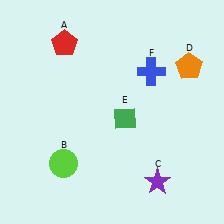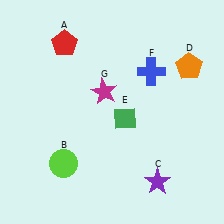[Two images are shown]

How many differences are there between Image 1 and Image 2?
There is 1 difference between the two images.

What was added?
A magenta star (G) was added in Image 2.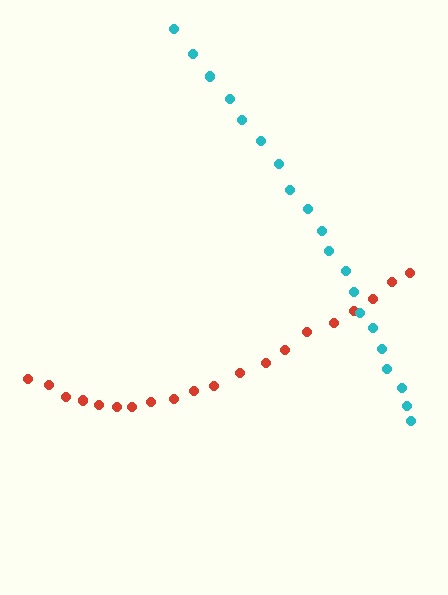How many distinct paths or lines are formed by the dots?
There are 2 distinct paths.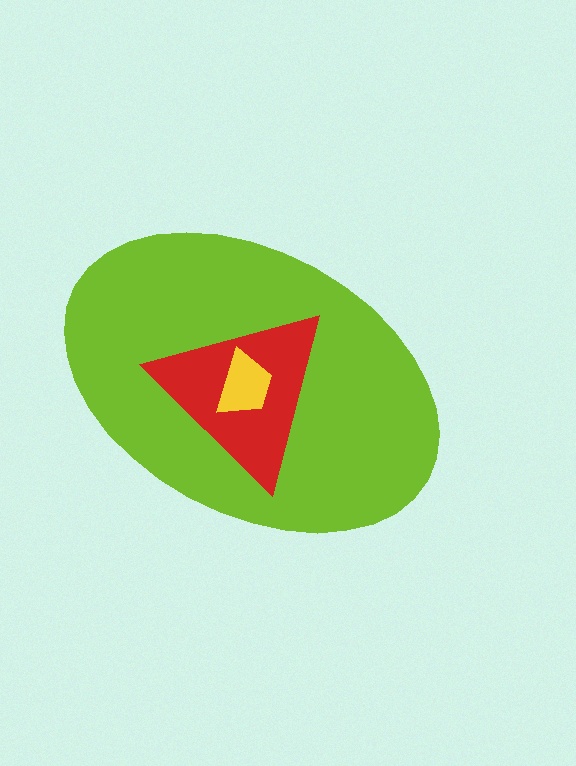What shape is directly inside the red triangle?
The yellow trapezoid.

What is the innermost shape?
The yellow trapezoid.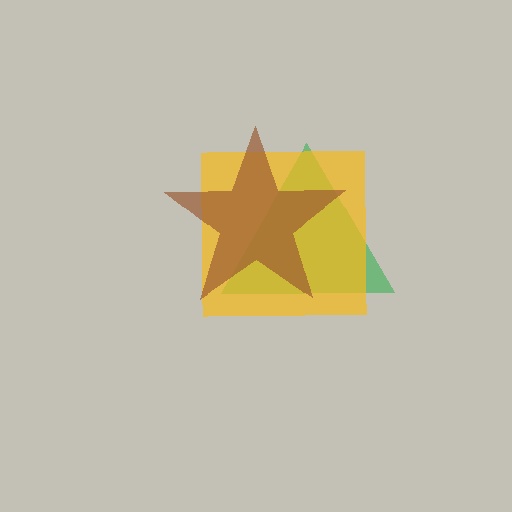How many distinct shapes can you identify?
There are 3 distinct shapes: a green triangle, a yellow square, a brown star.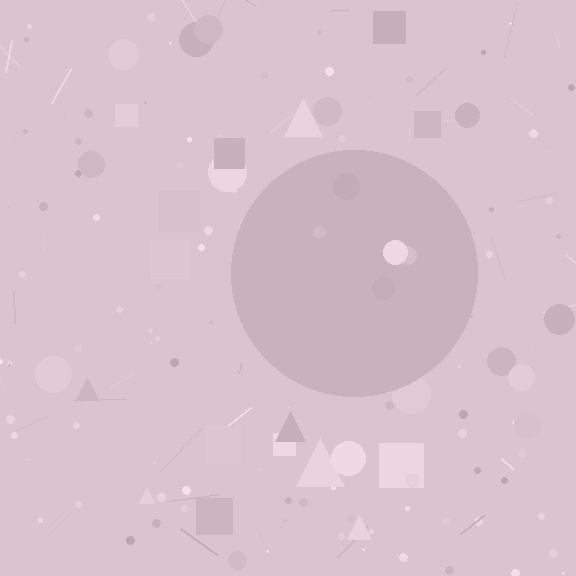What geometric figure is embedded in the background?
A circle is embedded in the background.